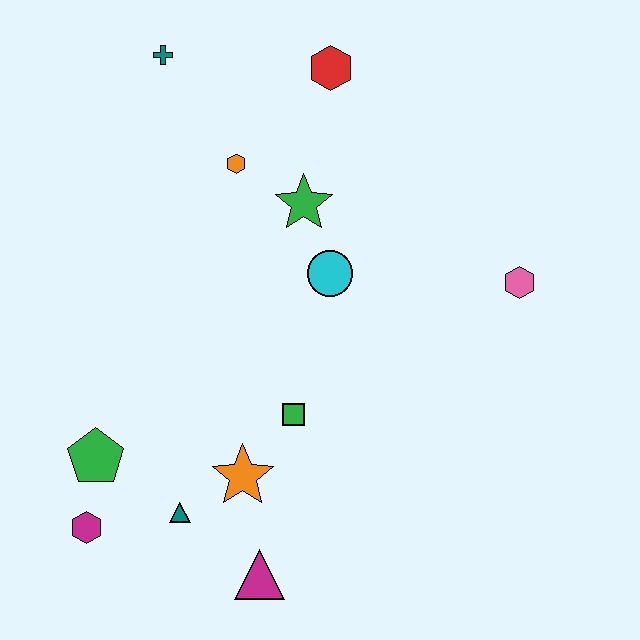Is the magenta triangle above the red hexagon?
No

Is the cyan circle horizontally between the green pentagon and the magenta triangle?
No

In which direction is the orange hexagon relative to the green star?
The orange hexagon is to the left of the green star.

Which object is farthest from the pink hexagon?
The magenta hexagon is farthest from the pink hexagon.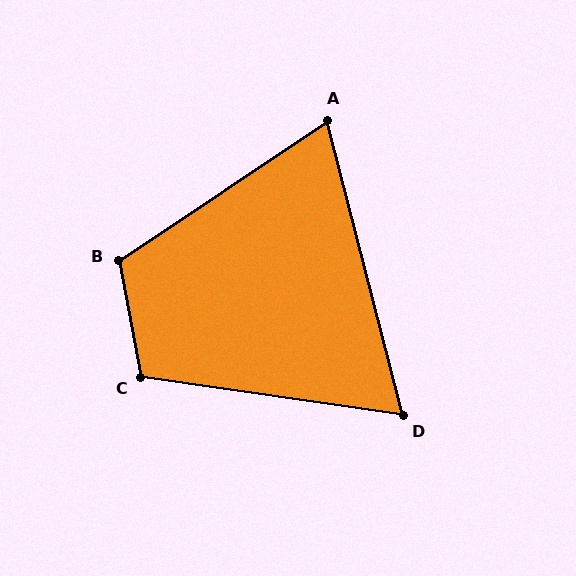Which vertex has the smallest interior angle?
D, at approximately 67 degrees.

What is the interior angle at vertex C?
Approximately 109 degrees (obtuse).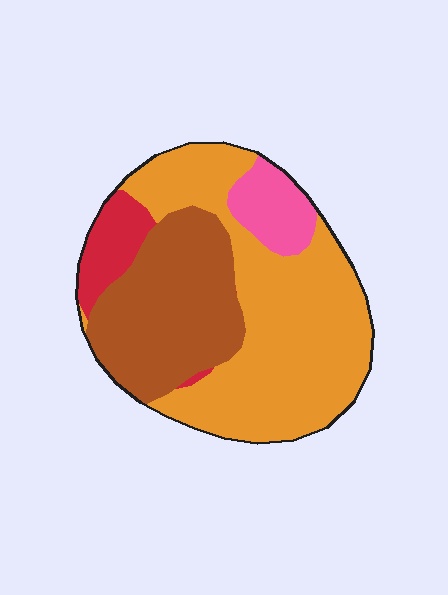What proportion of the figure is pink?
Pink takes up about one tenth (1/10) of the figure.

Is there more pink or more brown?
Brown.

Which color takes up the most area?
Orange, at roughly 50%.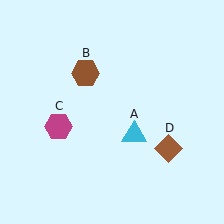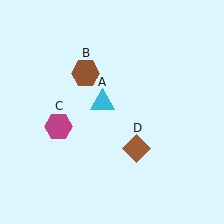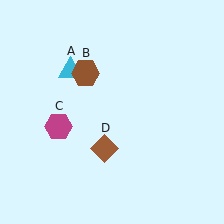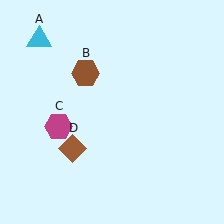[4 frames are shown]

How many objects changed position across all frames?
2 objects changed position: cyan triangle (object A), brown diamond (object D).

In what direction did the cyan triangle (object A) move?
The cyan triangle (object A) moved up and to the left.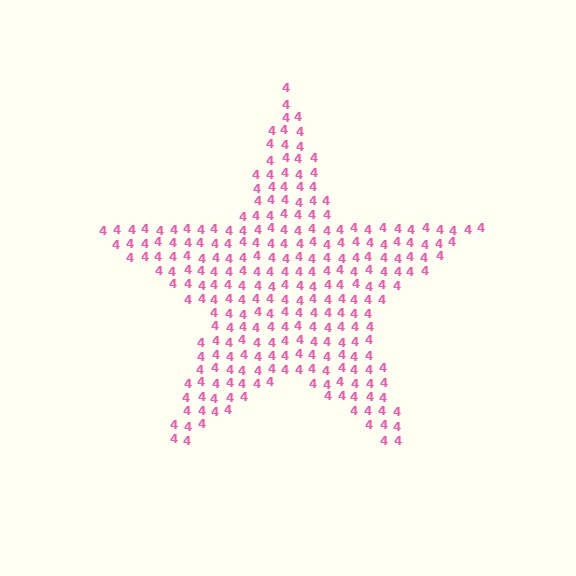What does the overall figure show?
The overall figure shows a star.